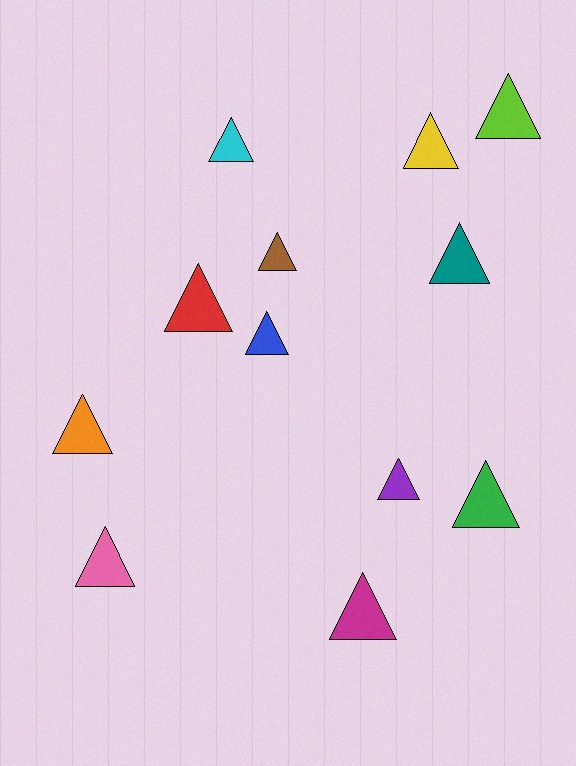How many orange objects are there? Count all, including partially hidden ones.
There is 1 orange object.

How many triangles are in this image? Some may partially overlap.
There are 12 triangles.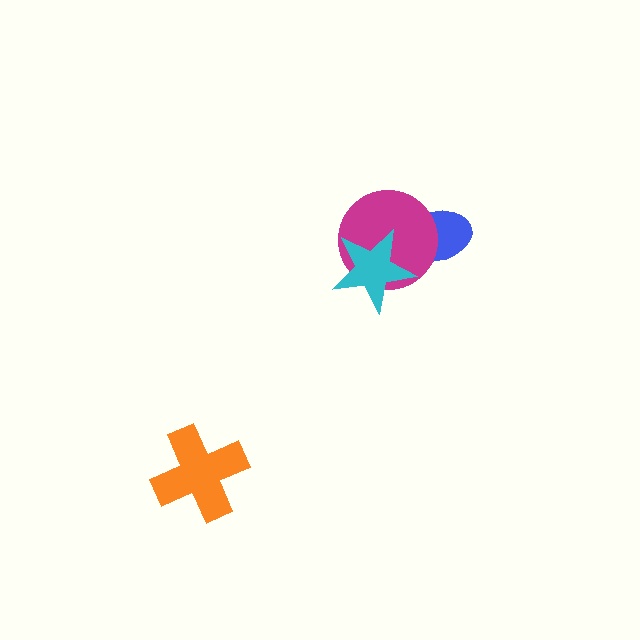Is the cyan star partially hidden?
No, no other shape covers it.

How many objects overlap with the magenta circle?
2 objects overlap with the magenta circle.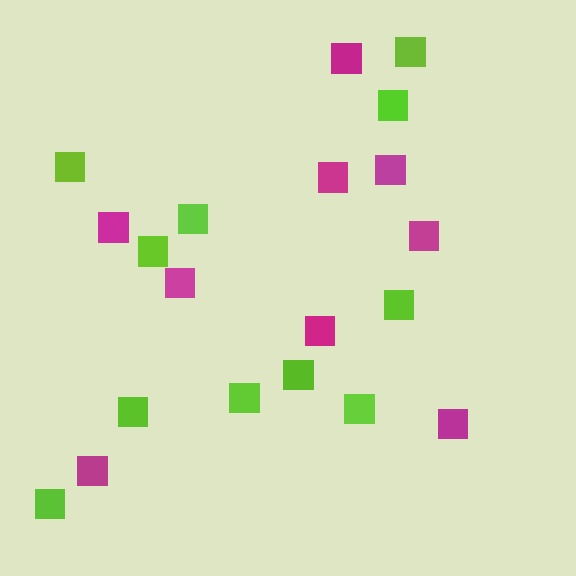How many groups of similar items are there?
There are 2 groups: one group of magenta squares (9) and one group of lime squares (11).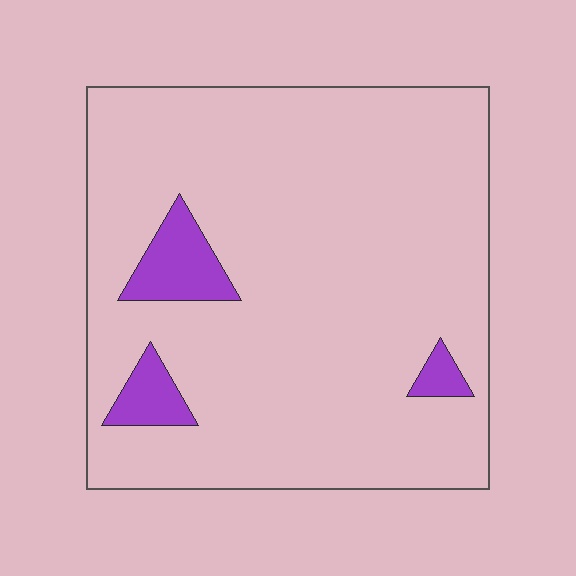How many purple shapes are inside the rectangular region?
3.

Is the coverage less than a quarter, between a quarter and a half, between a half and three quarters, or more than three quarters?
Less than a quarter.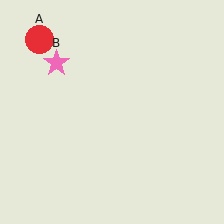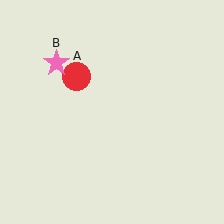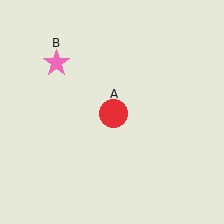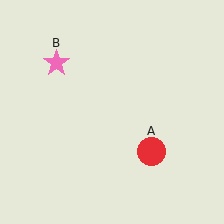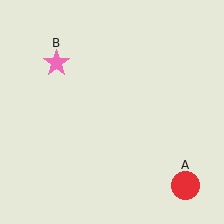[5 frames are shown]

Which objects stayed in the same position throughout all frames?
Pink star (object B) remained stationary.